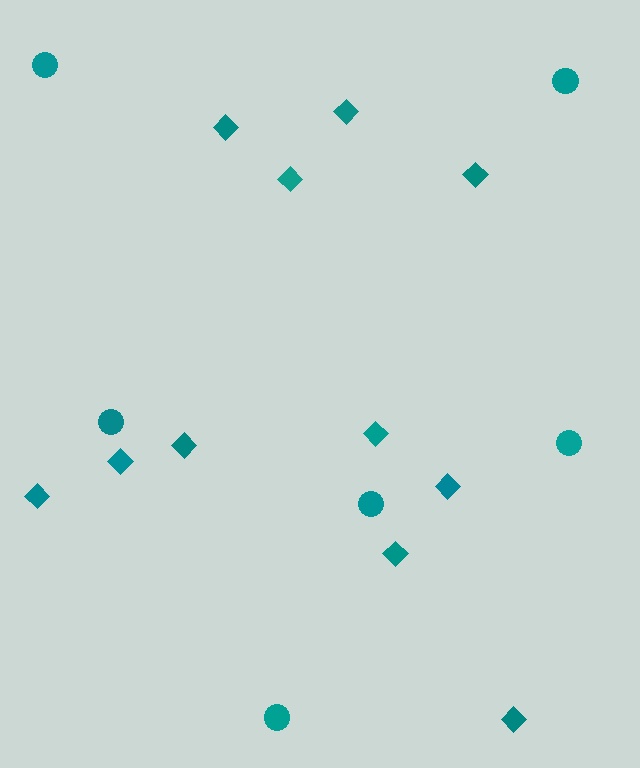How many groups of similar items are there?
There are 2 groups: one group of diamonds (11) and one group of circles (6).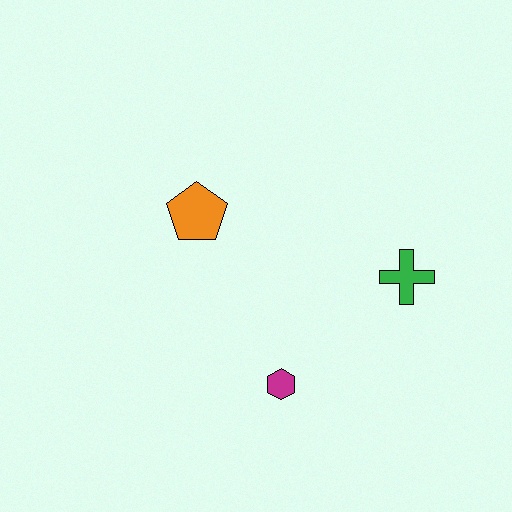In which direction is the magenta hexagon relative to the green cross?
The magenta hexagon is to the left of the green cross.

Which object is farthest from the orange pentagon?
The green cross is farthest from the orange pentagon.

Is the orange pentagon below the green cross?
No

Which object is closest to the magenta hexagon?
The green cross is closest to the magenta hexagon.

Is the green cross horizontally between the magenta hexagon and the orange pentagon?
No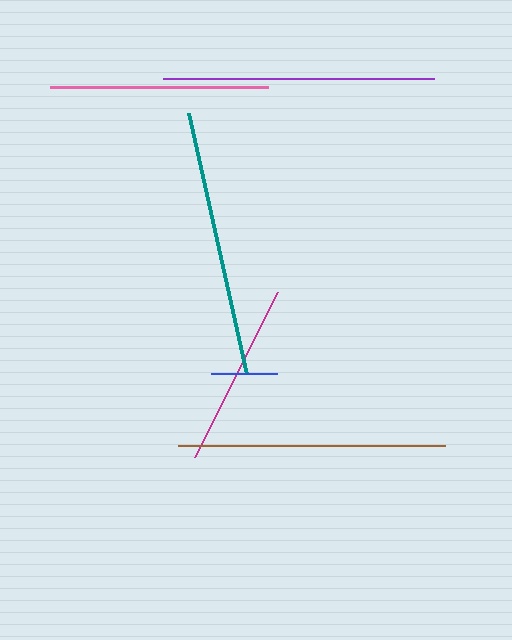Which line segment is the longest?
The purple line is the longest at approximately 271 pixels.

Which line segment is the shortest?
The blue line is the shortest at approximately 66 pixels.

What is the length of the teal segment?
The teal segment is approximately 268 pixels long.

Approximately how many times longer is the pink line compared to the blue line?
The pink line is approximately 3.3 times the length of the blue line.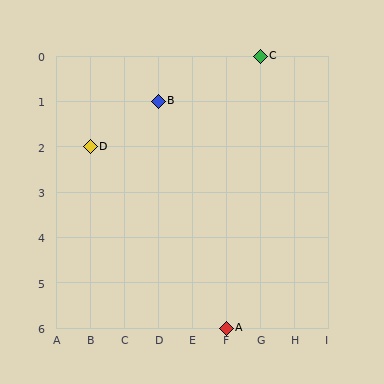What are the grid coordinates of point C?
Point C is at grid coordinates (G, 0).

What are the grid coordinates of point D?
Point D is at grid coordinates (B, 2).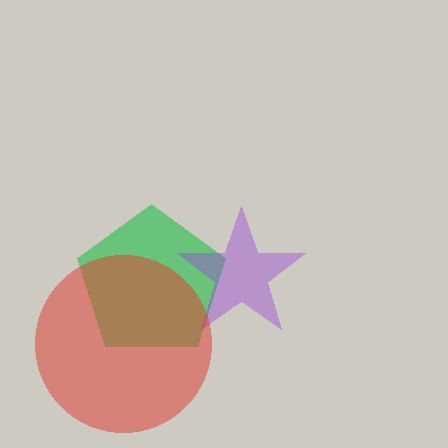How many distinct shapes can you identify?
There are 3 distinct shapes: a green pentagon, a purple star, a red circle.